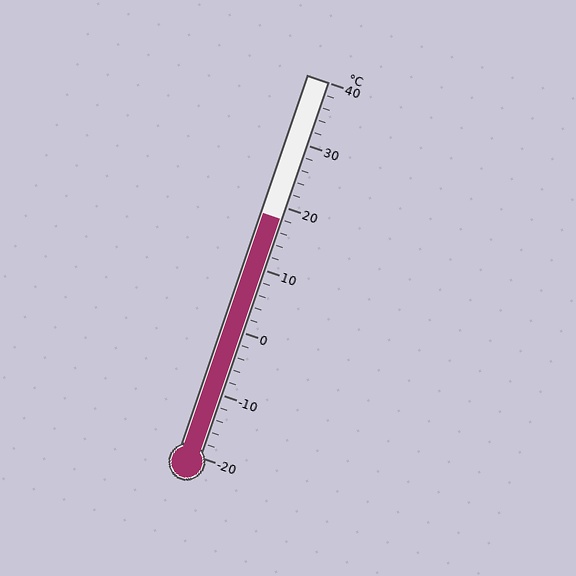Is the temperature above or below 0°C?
The temperature is above 0°C.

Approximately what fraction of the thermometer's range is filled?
The thermometer is filled to approximately 65% of its range.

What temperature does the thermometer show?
The thermometer shows approximately 18°C.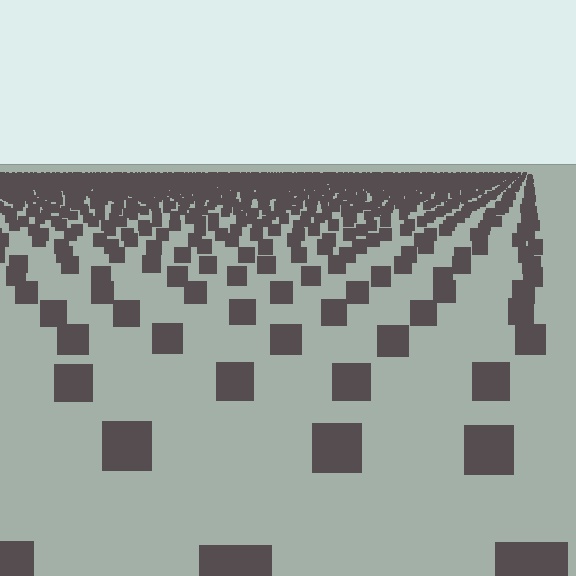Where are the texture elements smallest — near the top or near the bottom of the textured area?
Near the top.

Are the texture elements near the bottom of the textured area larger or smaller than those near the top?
Larger. Near the bottom, elements are closer to the viewer and appear at a bigger on-screen size.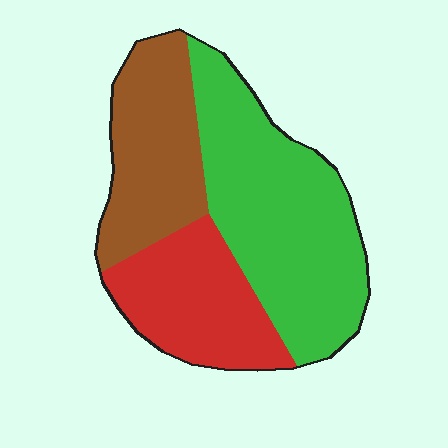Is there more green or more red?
Green.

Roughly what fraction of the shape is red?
Red covers about 25% of the shape.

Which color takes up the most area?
Green, at roughly 45%.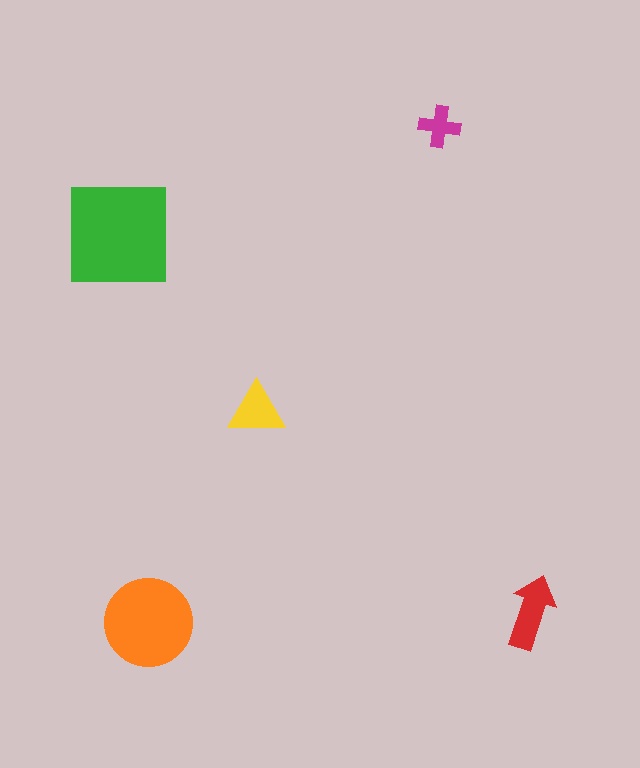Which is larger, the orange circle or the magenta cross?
The orange circle.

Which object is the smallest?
The magenta cross.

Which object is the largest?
The green square.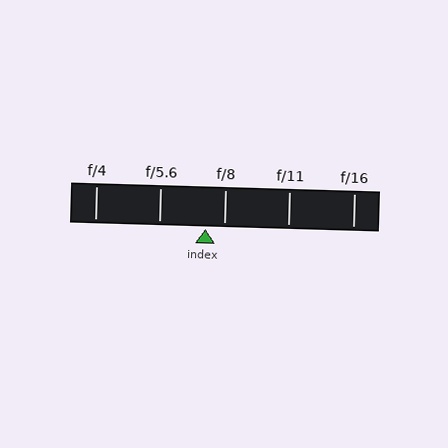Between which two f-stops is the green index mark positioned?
The index mark is between f/5.6 and f/8.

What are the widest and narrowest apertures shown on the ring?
The widest aperture shown is f/4 and the narrowest is f/16.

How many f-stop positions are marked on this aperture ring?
There are 5 f-stop positions marked.